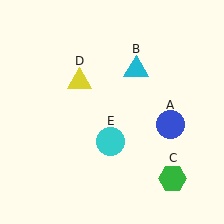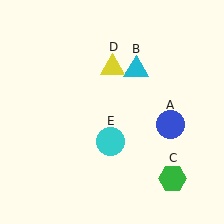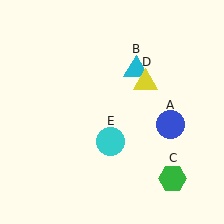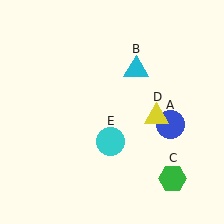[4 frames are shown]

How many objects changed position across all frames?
1 object changed position: yellow triangle (object D).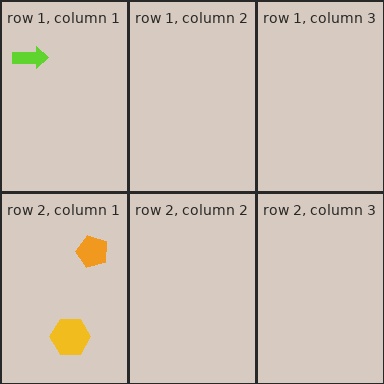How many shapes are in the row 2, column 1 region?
2.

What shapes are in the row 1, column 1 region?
The lime arrow.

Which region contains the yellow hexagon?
The row 2, column 1 region.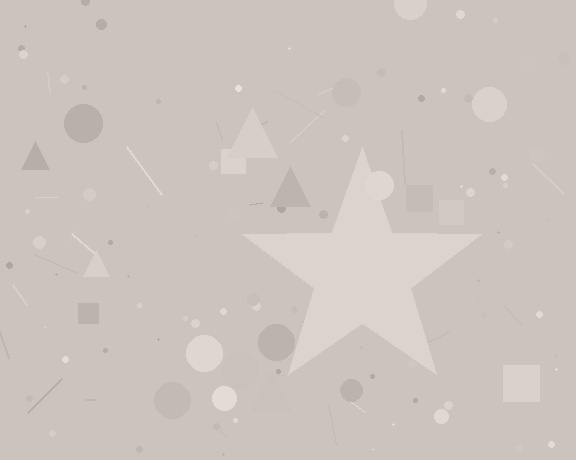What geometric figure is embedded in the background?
A star is embedded in the background.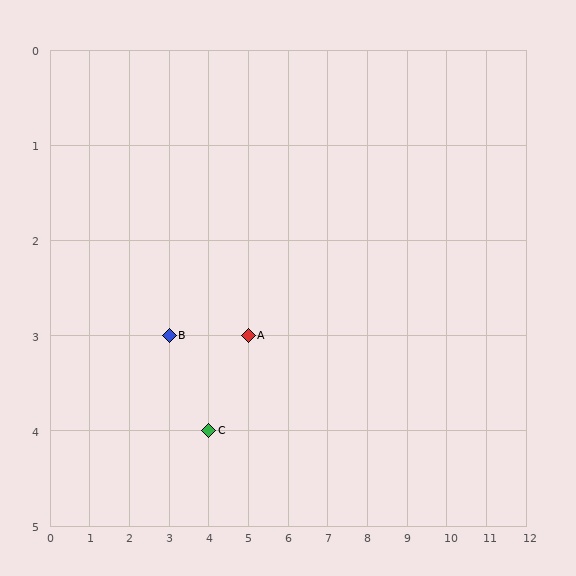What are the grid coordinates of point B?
Point B is at grid coordinates (3, 3).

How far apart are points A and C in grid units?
Points A and C are 1 column and 1 row apart (about 1.4 grid units diagonally).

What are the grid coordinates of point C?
Point C is at grid coordinates (4, 4).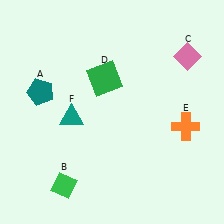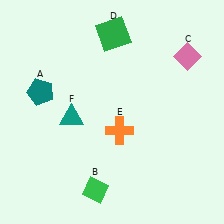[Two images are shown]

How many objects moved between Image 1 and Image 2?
3 objects moved between the two images.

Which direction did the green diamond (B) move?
The green diamond (B) moved right.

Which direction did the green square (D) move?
The green square (D) moved up.